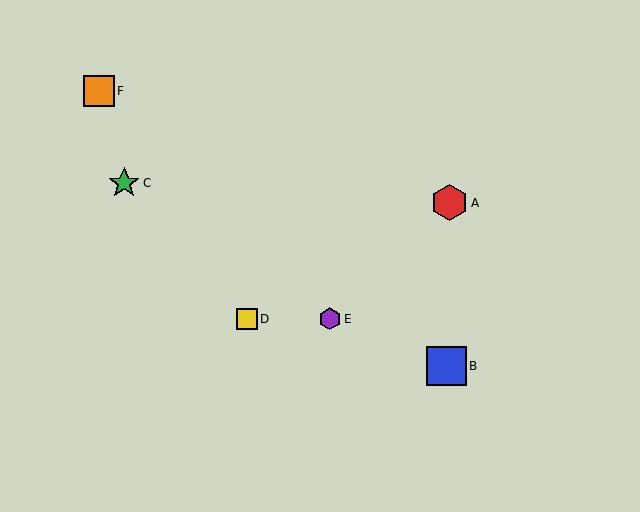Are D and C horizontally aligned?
No, D is at y≈319 and C is at y≈183.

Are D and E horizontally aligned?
Yes, both are at y≈319.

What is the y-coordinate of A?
Object A is at y≈203.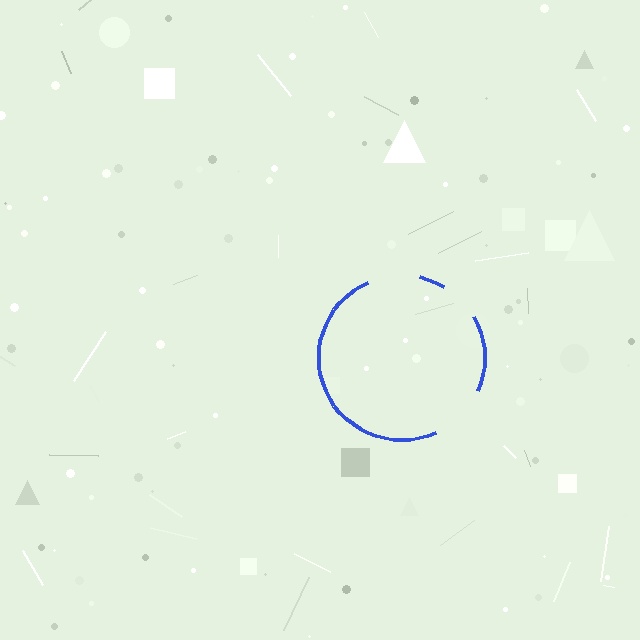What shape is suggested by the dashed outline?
The dashed outline suggests a circle.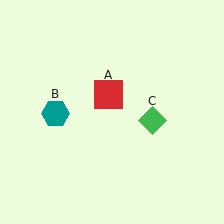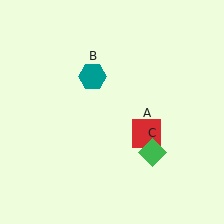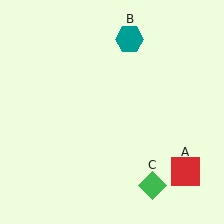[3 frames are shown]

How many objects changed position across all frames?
3 objects changed position: red square (object A), teal hexagon (object B), green diamond (object C).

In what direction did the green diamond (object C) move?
The green diamond (object C) moved down.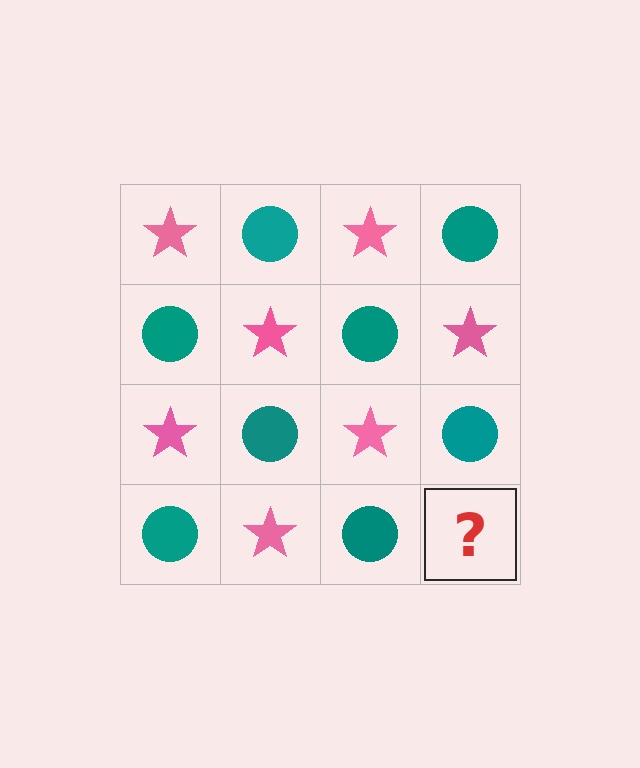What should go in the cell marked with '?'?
The missing cell should contain a pink star.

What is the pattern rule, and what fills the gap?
The rule is that it alternates pink star and teal circle in a checkerboard pattern. The gap should be filled with a pink star.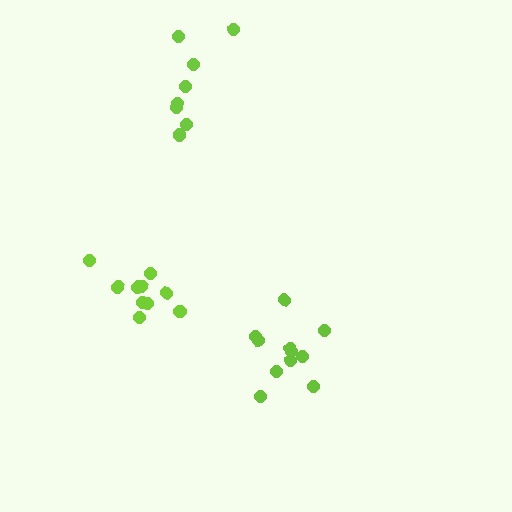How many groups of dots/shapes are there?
There are 3 groups.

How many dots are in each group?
Group 1: 8 dots, Group 2: 11 dots, Group 3: 10 dots (29 total).